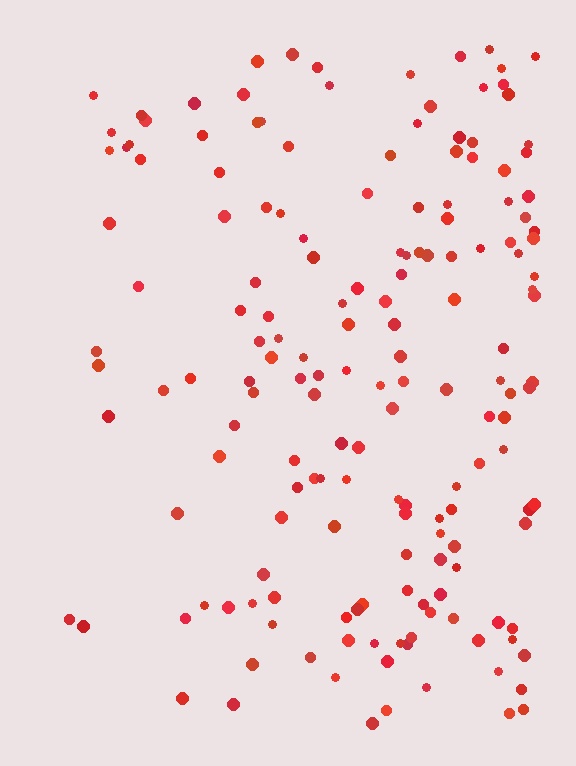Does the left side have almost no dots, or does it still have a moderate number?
Still a moderate number, just noticeably fewer than the right.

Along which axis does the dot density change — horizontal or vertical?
Horizontal.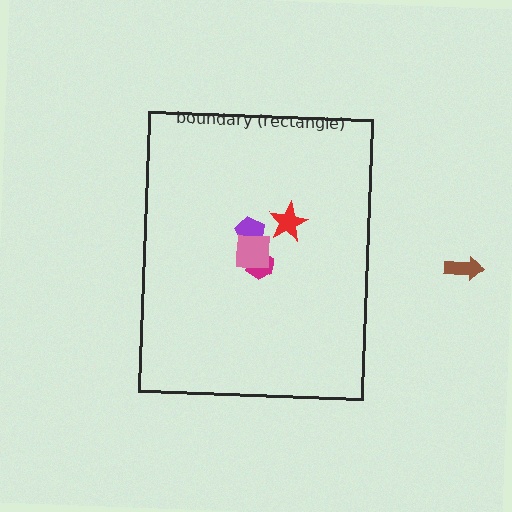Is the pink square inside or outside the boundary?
Inside.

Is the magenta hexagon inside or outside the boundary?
Inside.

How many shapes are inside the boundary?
4 inside, 1 outside.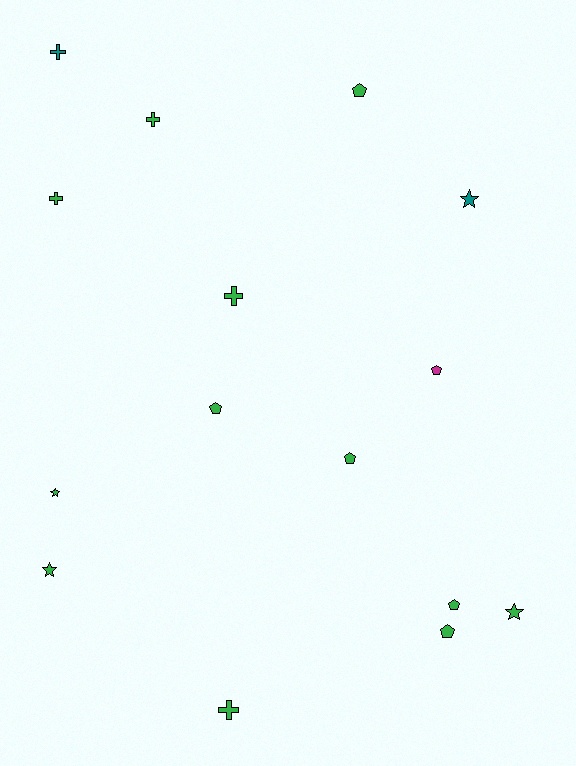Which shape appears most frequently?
Pentagon, with 6 objects.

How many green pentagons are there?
There are 5 green pentagons.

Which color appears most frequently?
Green, with 12 objects.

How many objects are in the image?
There are 15 objects.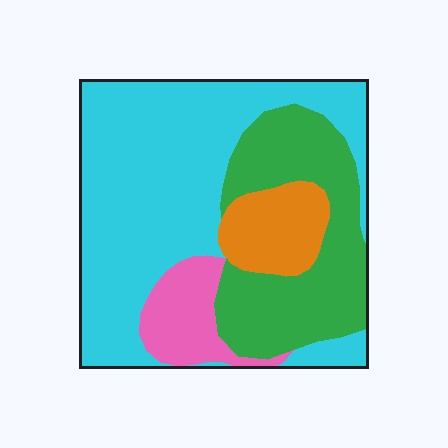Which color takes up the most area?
Cyan, at roughly 55%.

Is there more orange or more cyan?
Cyan.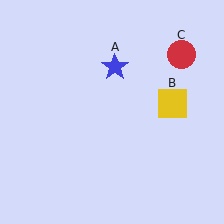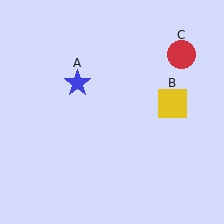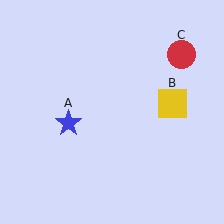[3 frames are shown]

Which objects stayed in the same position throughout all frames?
Yellow square (object B) and red circle (object C) remained stationary.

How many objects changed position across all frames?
1 object changed position: blue star (object A).